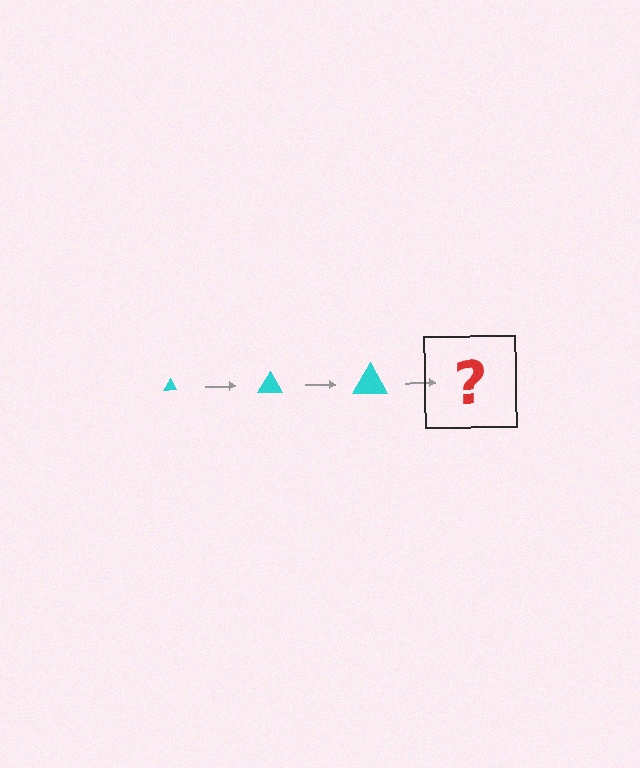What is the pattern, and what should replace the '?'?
The pattern is that the triangle gets progressively larger each step. The '?' should be a cyan triangle, larger than the previous one.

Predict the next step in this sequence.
The next step is a cyan triangle, larger than the previous one.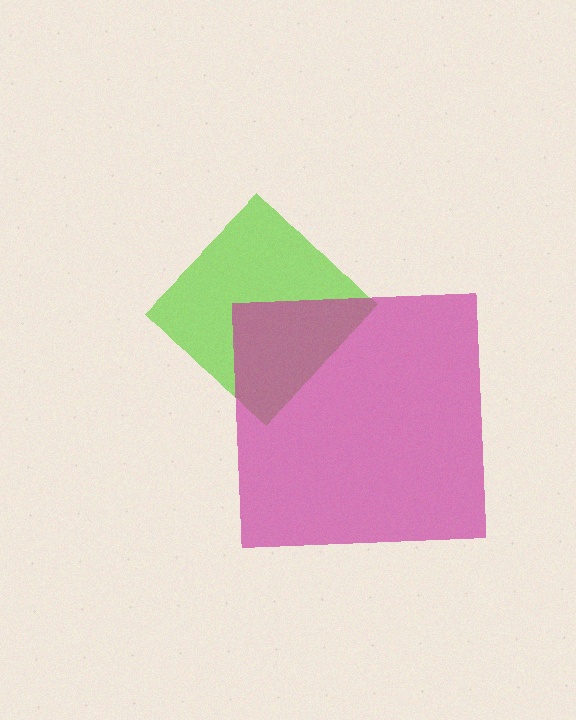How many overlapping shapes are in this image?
There are 2 overlapping shapes in the image.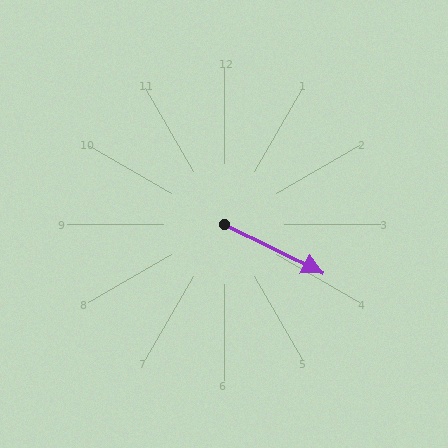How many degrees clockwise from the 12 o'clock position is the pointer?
Approximately 116 degrees.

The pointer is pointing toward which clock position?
Roughly 4 o'clock.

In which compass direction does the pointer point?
Southeast.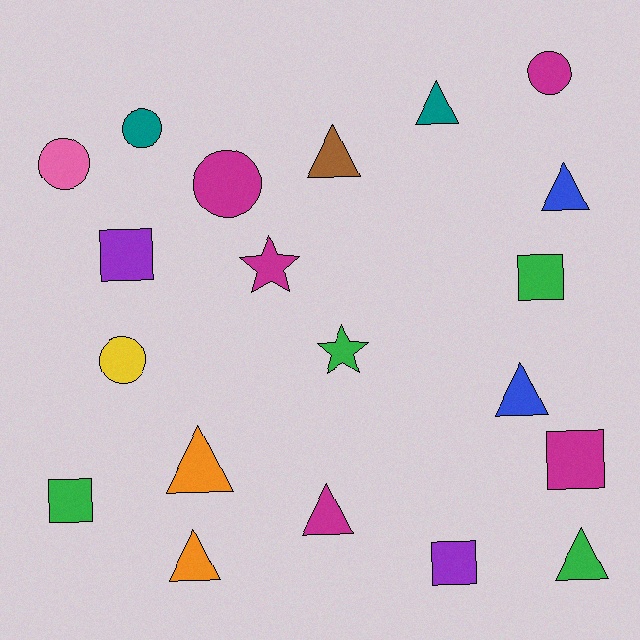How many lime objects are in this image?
There are no lime objects.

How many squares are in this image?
There are 5 squares.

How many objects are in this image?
There are 20 objects.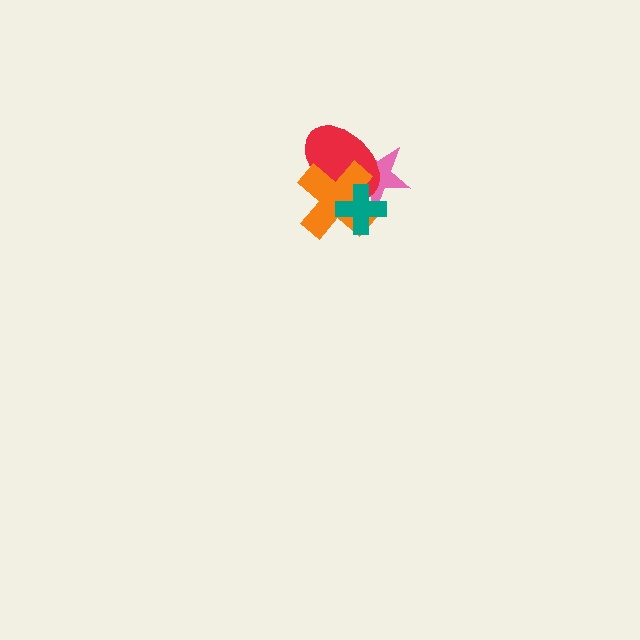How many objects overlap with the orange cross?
3 objects overlap with the orange cross.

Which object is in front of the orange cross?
The teal cross is in front of the orange cross.